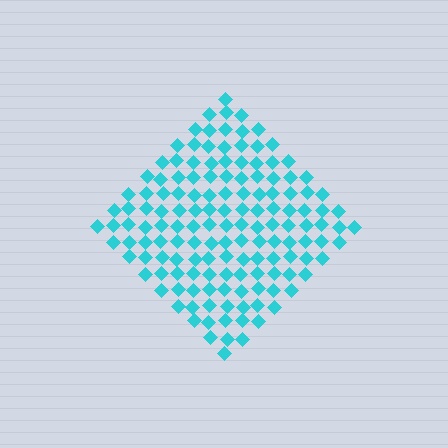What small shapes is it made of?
It is made of small diamonds.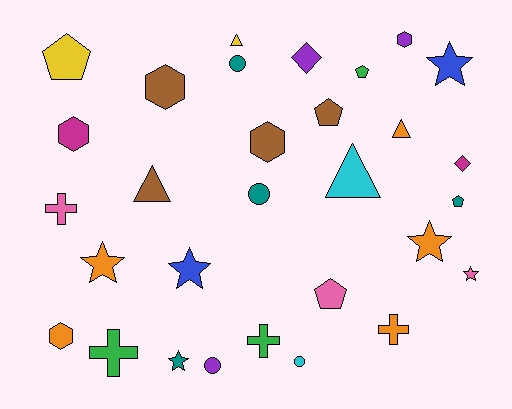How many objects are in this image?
There are 30 objects.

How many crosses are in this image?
There are 4 crosses.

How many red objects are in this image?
There are no red objects.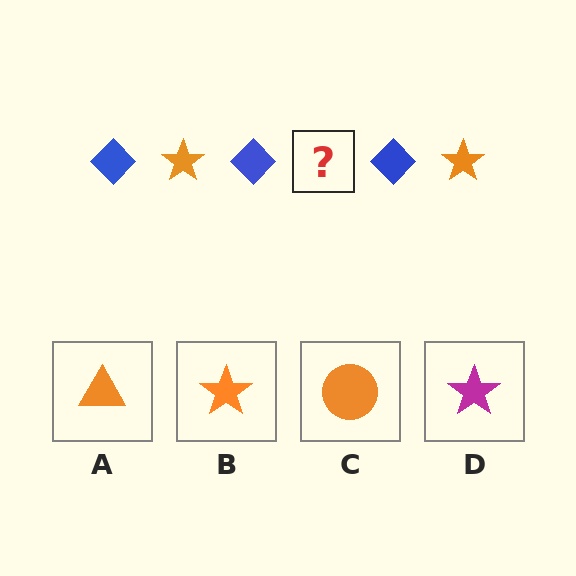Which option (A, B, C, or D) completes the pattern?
B.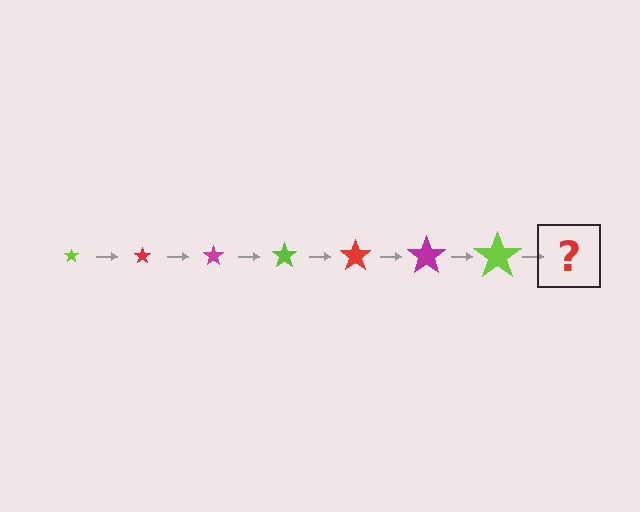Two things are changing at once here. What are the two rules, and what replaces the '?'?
The two rules are that the star grows larger each step and the color cycles through lime, red, and magenta. The '?' should be a red star, larger than the previous one.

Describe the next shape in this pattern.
It should be a red star, larger than the previous one.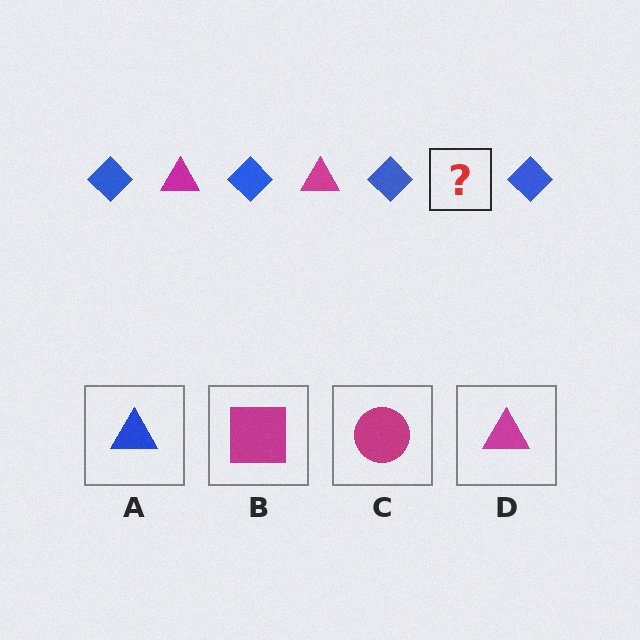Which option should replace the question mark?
Option D.